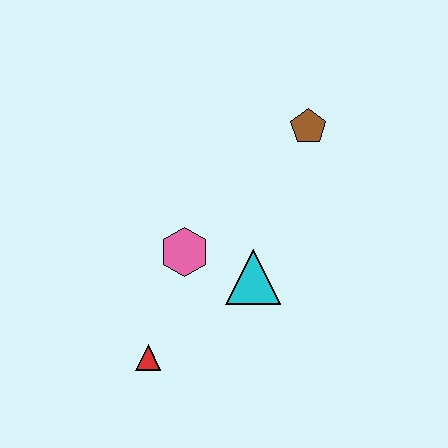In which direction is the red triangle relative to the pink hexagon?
The red triangle is below the pink hexagon.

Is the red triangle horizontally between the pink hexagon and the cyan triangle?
No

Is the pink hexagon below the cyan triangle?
No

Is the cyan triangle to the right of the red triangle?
Yes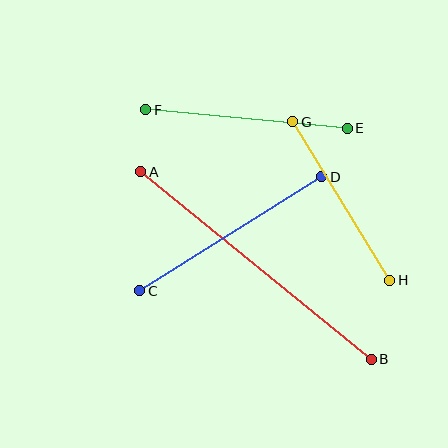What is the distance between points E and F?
The distance is approximately 202 pixels.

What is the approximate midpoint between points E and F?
The midpoint is at approximately (247, 119) pixels.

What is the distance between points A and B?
The distance is approximately 297 pixels.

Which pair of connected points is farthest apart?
Points A and B are farthest apart.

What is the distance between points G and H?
The distance is approximately 186 pixels.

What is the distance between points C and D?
The distance is approximately 215 pixels.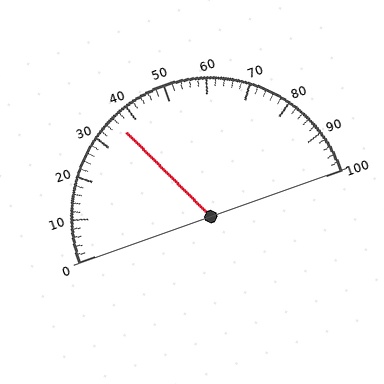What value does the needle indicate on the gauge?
The needle indicates approximately 36.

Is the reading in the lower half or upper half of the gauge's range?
The reading is in the lower half of the range (0 to 100).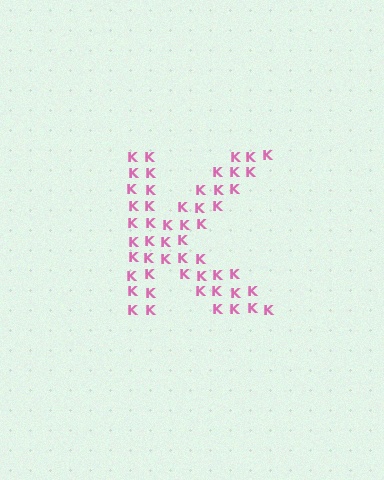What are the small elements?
The small elements are letter K's.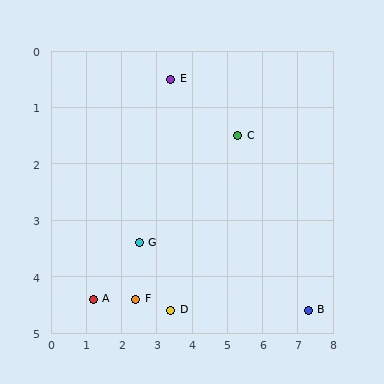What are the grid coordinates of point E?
Point E is at approximately (3.4, 0.5).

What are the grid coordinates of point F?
Point F is at approximately (2.4, 4.4).